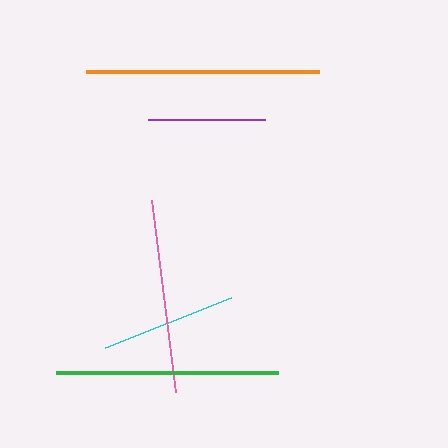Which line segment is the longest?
The orange line is the longest at approximately 233 pixels.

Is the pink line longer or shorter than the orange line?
The orange line is longer than the pink line.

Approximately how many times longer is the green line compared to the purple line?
The green line is approximately 1.9 times the length of the purple line.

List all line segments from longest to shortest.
From longest to shortest: orange, green, pink, cyan, purple.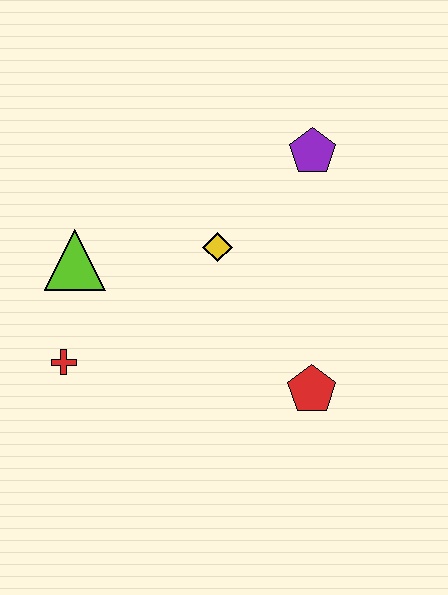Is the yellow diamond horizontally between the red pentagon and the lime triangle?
Yes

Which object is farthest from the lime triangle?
The red pentagon is farthest from the lime triangle.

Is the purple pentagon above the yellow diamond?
Yes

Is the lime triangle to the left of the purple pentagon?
Yes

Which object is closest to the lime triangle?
The red cross is closest to the lime triangle.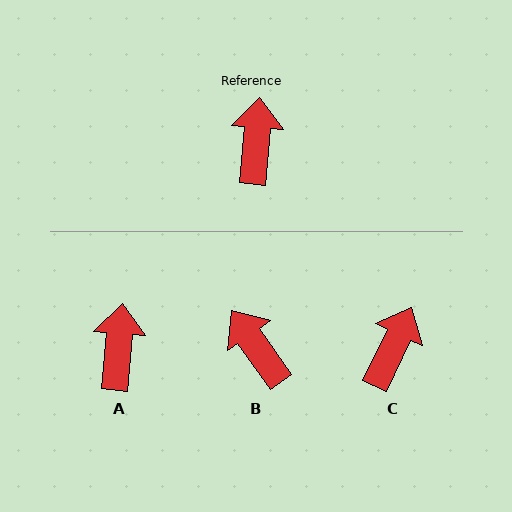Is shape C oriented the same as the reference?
No, it is off by about 20 degrees.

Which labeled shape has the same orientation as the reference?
A.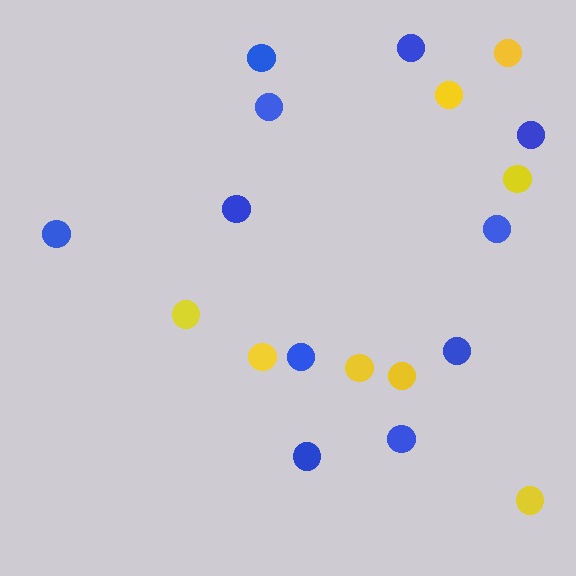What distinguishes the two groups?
There are 2 groups: one group of yellow circles (8) and one group of blue circles (11).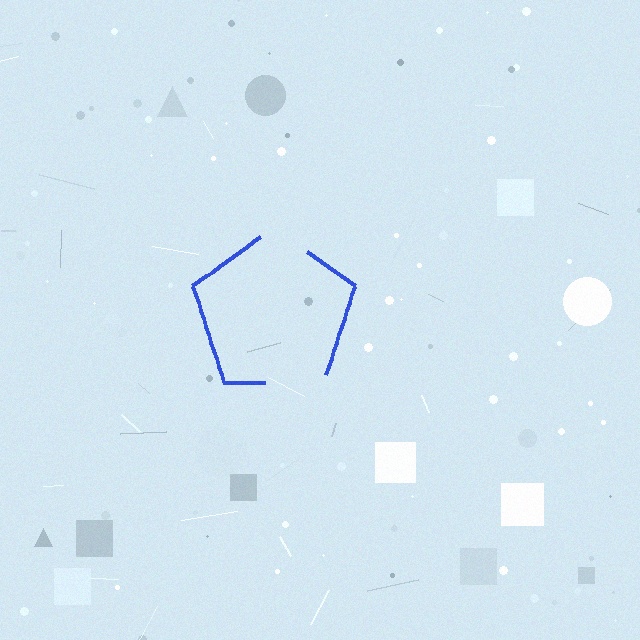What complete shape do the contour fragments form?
The contour fragments form a pentagon.